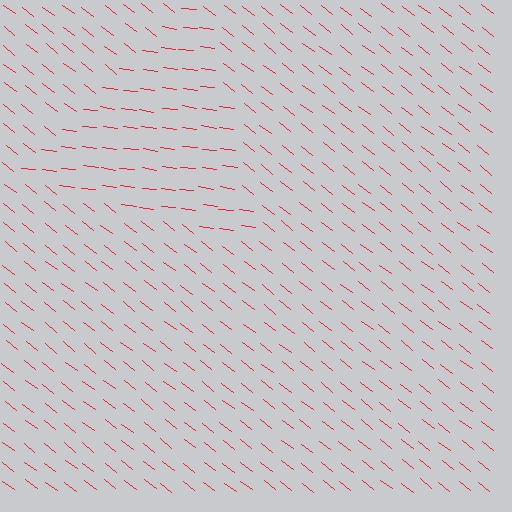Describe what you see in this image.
The image is filled with small red line segments. A triangle region in the image has lines oriented differently from the surrounding lines, creating a visible texture boundary.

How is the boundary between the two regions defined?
The boundary is defined purely by a change in line orientation (approximately 30 degrees difference). All lines are the same color and thickness.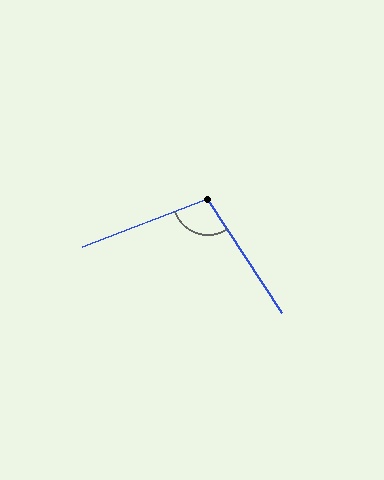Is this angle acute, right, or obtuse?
It is obtuse.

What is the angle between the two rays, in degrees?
Approximately 103 degrees.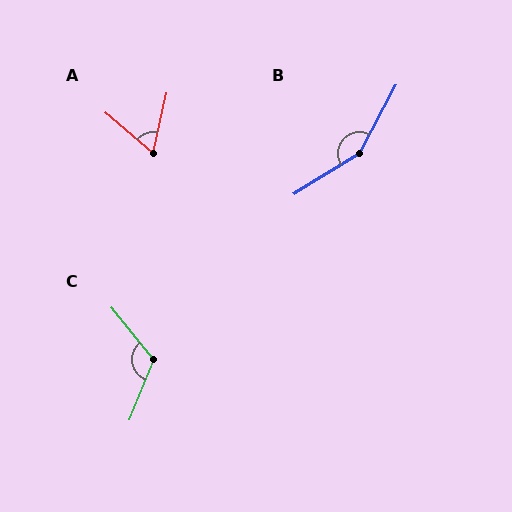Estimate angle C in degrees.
Approximately 119 degrees.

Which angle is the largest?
B, at approximately 150 degrees.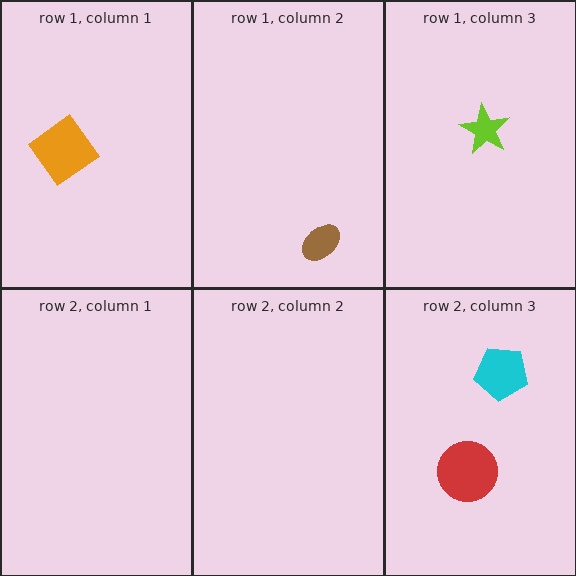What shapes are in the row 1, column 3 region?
The lime star.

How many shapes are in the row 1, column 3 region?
1.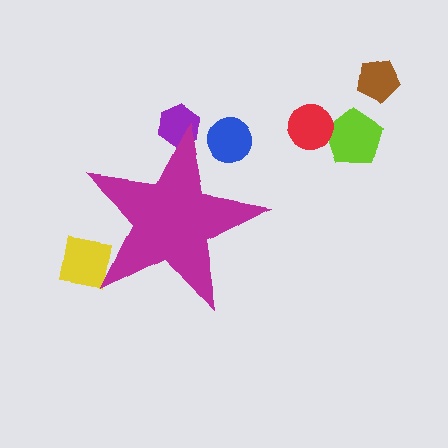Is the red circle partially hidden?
No, the red circle is fully visible.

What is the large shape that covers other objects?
A magenta star.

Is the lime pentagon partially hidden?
No, the lime pentagon is fully visible.